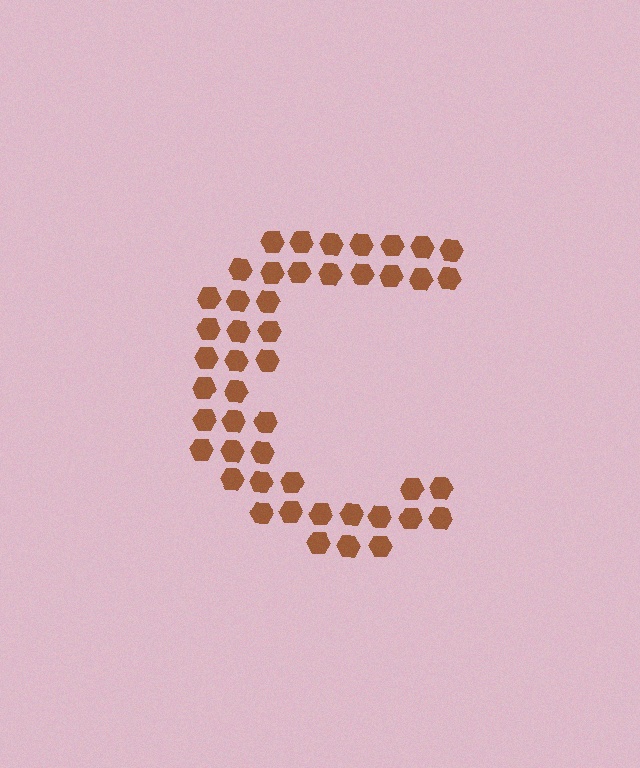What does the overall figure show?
The overall figure shows the letter C.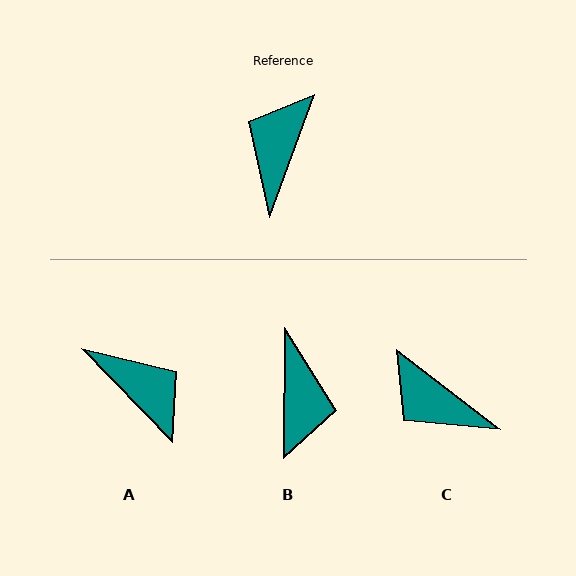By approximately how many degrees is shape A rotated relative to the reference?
Approximately 115 degrees clockwise.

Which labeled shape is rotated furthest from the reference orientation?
B, about 160 degrees away.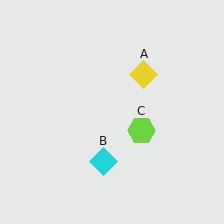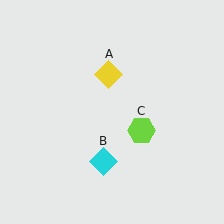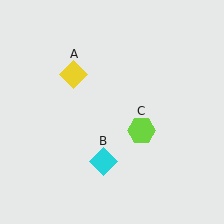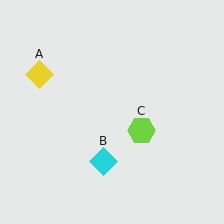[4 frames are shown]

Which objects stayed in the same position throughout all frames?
Cyan diamond (object B) and lime hexagon (object C) remained stationary.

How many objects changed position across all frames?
1 object changed position: yellow diamond (object A).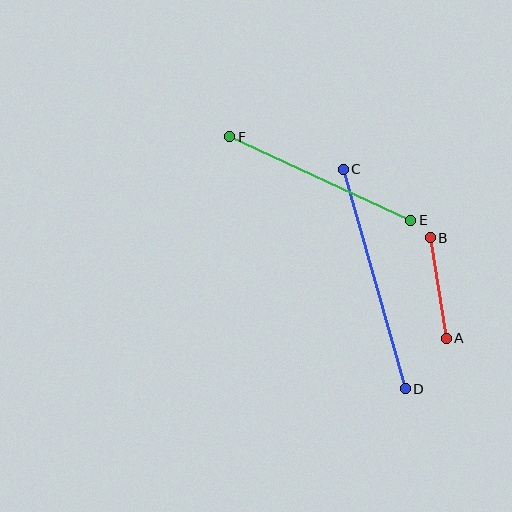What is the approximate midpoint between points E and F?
The midpoint is at approximately (320, 179) pixels.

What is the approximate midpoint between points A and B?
The midpoint is at approximately (438, 288) pixels.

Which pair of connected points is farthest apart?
Points C and D are farthest apart.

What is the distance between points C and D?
The distance is approximately 228 pixels.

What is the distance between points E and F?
The distance is approximately 200 pixels.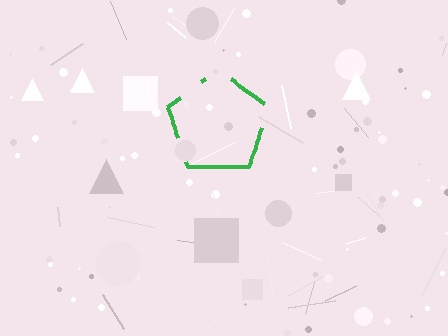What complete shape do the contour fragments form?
The contour fragments form a pentagon.